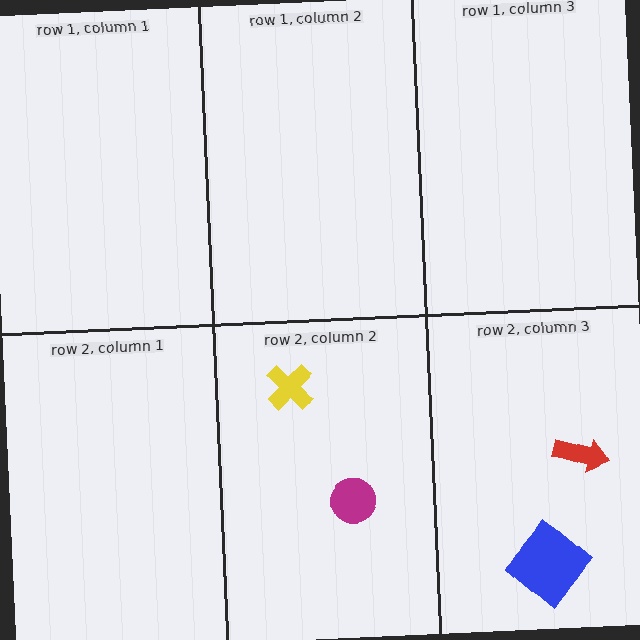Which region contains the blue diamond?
The row 2, column 3 region.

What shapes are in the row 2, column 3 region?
The red arrow, the blue diamond.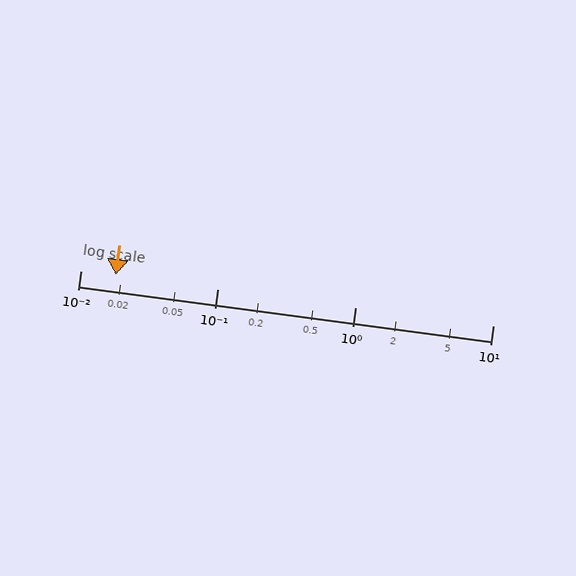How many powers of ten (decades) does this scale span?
The scale spans 3 decades, from 0.01 to 10.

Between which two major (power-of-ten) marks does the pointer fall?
The pointer is between 0.01 and 0.1.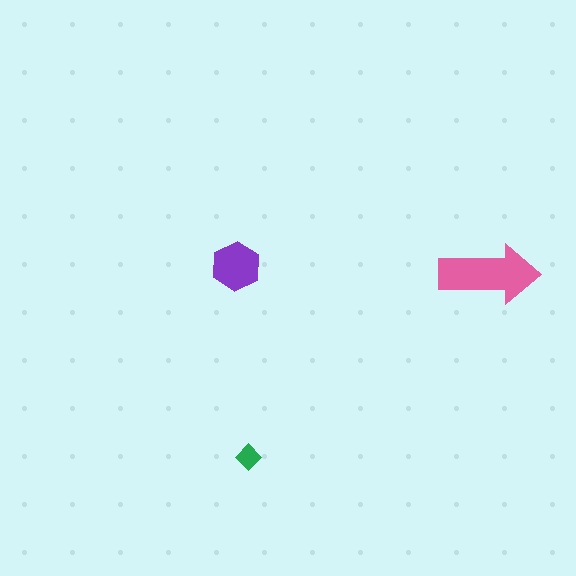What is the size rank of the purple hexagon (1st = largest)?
2nd.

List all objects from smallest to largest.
The green diamond, the purple hexagon, the pink arrow.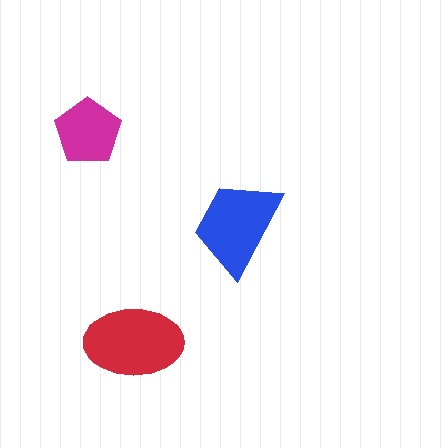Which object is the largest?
The red ellipse.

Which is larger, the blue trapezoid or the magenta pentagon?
The blue trapezoid.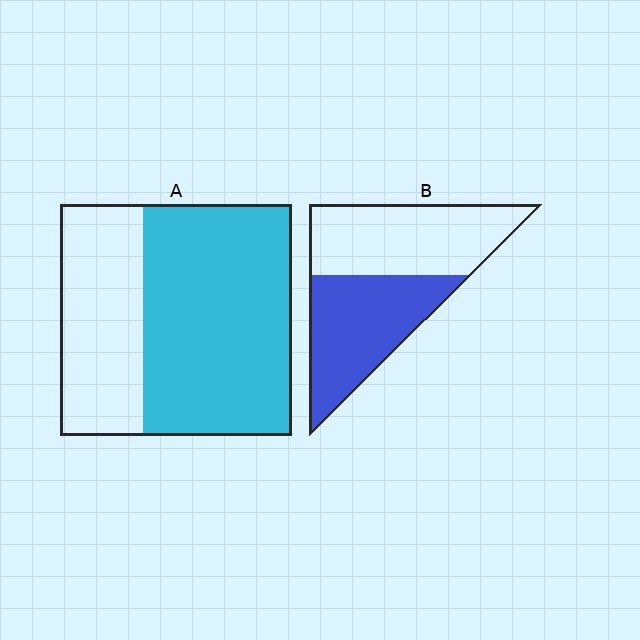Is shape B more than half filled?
Roughly half.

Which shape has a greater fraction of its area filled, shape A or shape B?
Shape A.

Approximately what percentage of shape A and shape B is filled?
A is approximately 65% and B is approximately 50%.